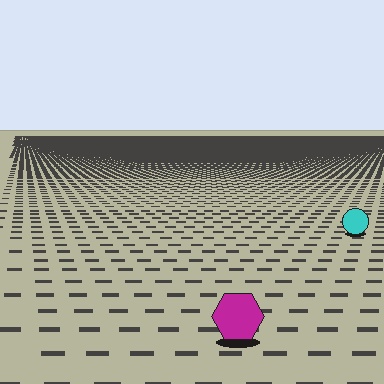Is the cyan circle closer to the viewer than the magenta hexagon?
No. The magenta hexagon is closer — you can tell from the texture gradient: the ground texture is coarser near it.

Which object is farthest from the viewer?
The cyan circle is farthest from the viewer. It appears smaller and the ground texture around it is denser.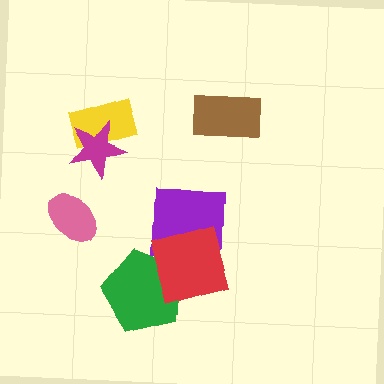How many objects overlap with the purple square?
1 object overlaps with the purple square.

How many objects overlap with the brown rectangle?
0 objects overlap with the brown rectangle.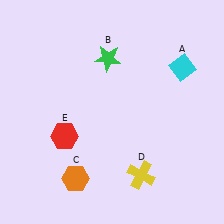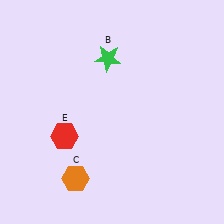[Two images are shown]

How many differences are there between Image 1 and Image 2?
There are 2 differences between the two images.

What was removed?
The yellow cross (D), the cyan diamond (A) were removed in Image 2.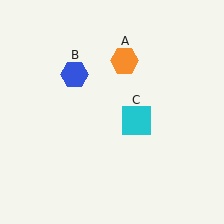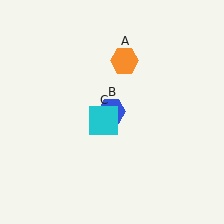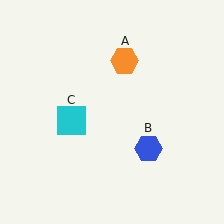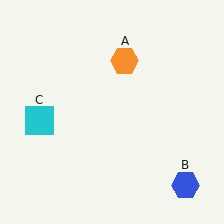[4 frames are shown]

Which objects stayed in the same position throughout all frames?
Orange hexagon (object A) remained stationary.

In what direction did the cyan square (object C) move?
The cyan square (object C) moved left.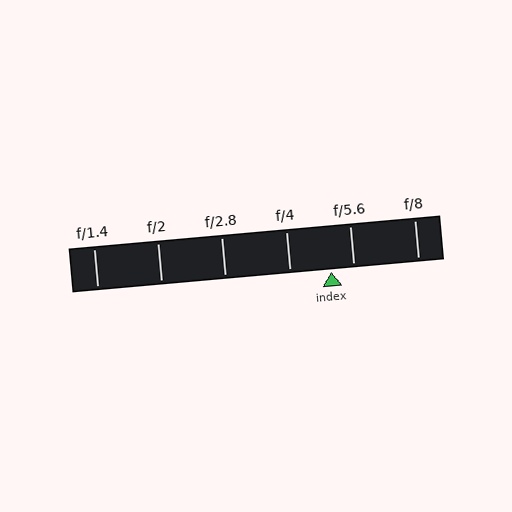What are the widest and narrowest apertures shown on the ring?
The widest aperture shown is f/1.4 and the narrowest is f/8.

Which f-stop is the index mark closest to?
The index mark is closest to f/5.6.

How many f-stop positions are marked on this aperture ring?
There are 6 f-stop positions marked.